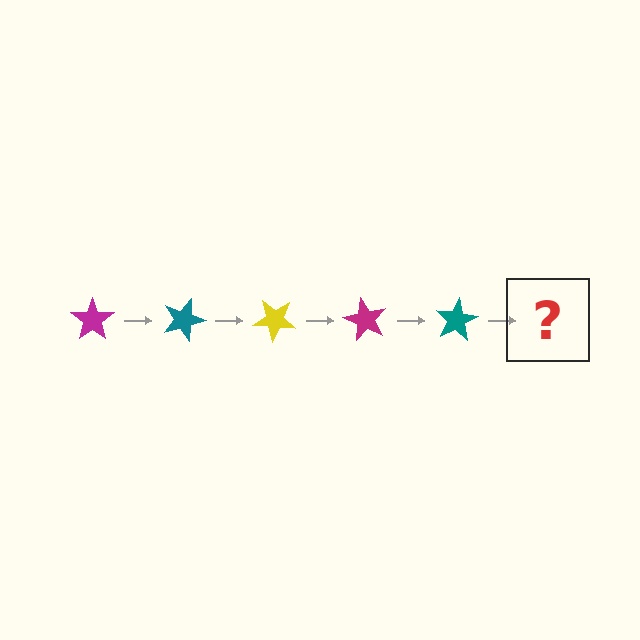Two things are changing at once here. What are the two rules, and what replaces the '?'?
The two rules are that it rotates 20 degrees each step and the color cycles through magenta, teal, and yellow. The '?' should be a yellow star, rotated 100 degrees from the start.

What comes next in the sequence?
The next element should be a yellow star, rotated 100 degrees from the start.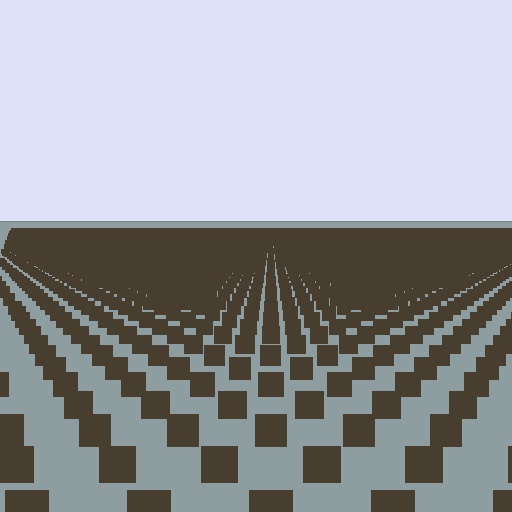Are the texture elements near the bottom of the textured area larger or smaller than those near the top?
Larger. Near the bottom, elements are closer to the viewer and appear at a bigger on-screen size.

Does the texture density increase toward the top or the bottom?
Density increases toward the top.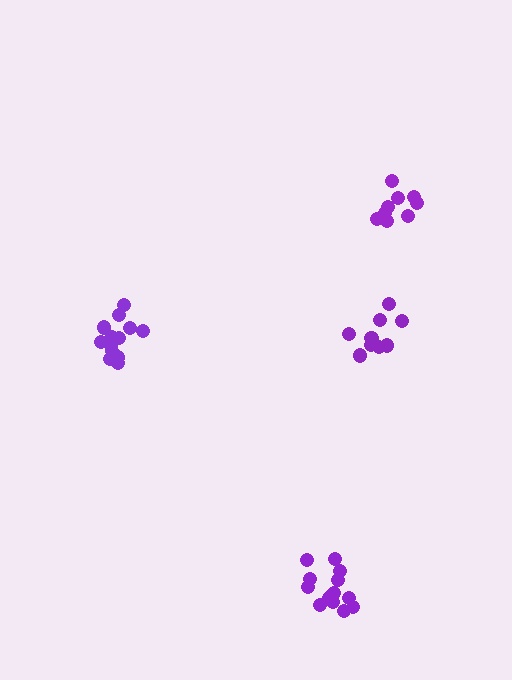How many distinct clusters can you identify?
There are 4 distinct clusters.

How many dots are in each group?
Group 1: 9 dots, Group 2: 13 dots, Group 3: 14 dots, Group 4: 9 dots (45 total).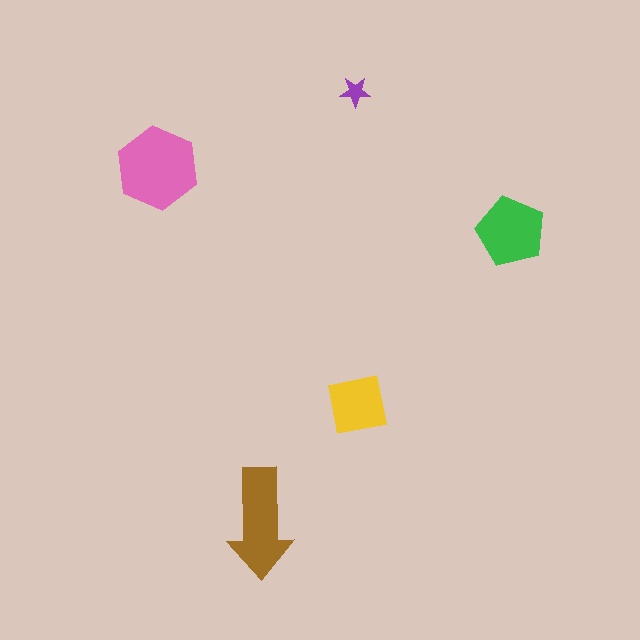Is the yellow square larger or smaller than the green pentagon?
Smaller.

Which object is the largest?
The pink hexagon.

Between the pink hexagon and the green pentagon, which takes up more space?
The pink hexagon.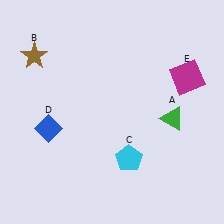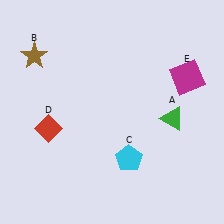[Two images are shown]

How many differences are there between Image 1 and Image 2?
There is 1 difference between the two images.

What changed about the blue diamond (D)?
In Image 1, D is blue. In Image 2, it changed to red.